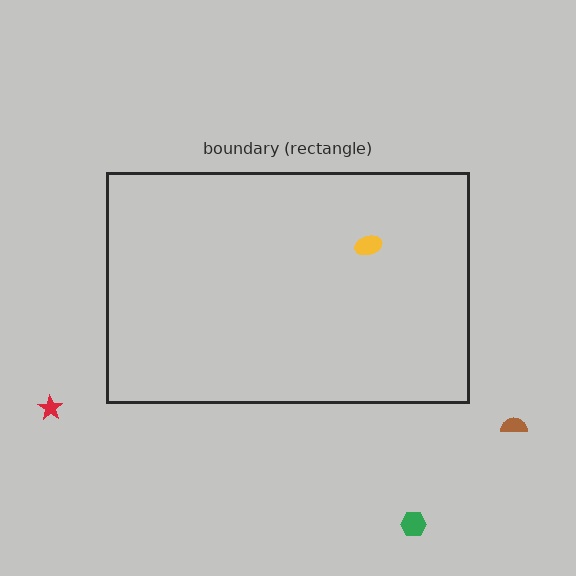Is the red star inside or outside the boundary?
Outside.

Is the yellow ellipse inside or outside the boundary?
Inside.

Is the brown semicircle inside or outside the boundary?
Outside.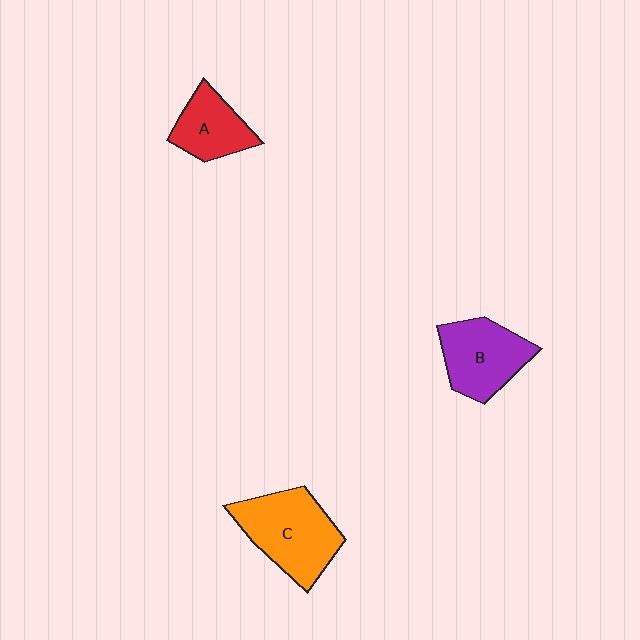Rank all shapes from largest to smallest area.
From largest to smallest: C (orange), B (purple), A (red).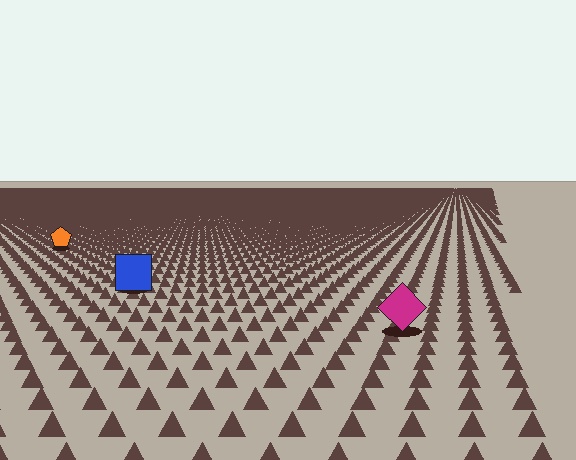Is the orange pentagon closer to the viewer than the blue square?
No. The blue square is closer — you can tell from the texture gradient: the ground texture is coarser near it.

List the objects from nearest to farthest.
From nearest to farthest: the magenta diamond, the blue square, the orange pentagon.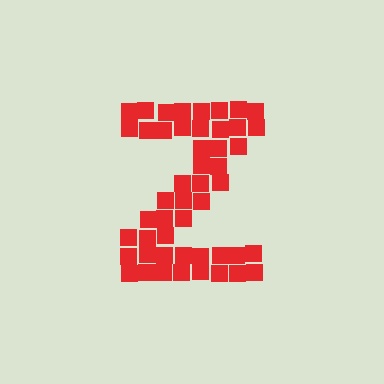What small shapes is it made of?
It is made of small squares.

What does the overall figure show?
The overall figure shows the letter Z.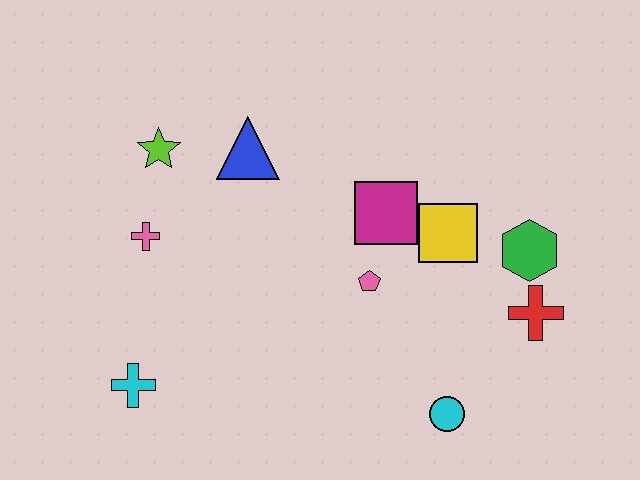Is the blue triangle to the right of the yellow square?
No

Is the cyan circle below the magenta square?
Yes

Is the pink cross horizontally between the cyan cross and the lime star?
Yes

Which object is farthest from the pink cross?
The red cross is farthest from the pink cross.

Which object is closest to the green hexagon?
The red cross is closest to the green hexagon.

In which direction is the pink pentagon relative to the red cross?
The pink pentagon is to the left of the red cross.